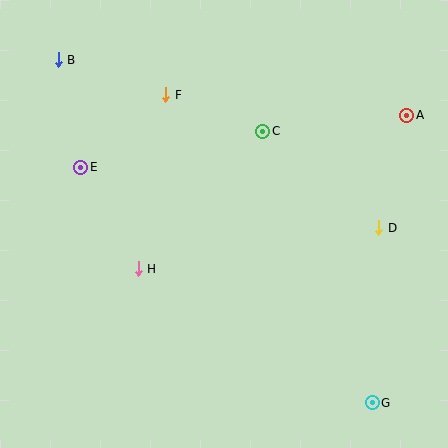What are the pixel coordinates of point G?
Point G is at (372, 403).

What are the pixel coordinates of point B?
Point B is at (58, 60).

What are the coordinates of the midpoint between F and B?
The midpoint between F and B is at (112, 77).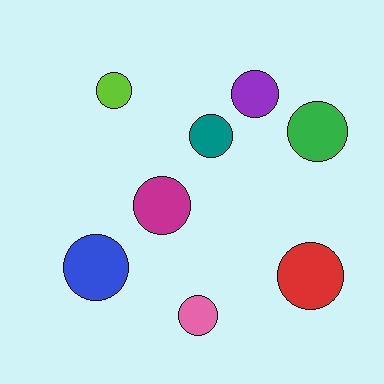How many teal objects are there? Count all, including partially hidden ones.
There is 1 teal object.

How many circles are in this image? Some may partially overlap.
There are 8 circles.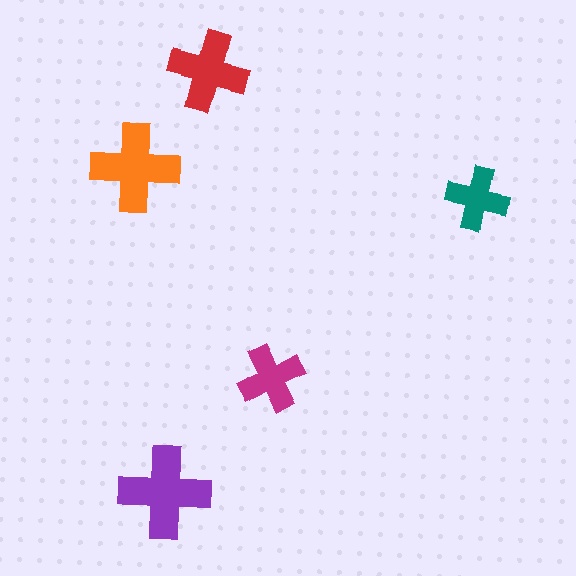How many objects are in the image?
There are 5 objects in the image.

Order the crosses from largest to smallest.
the purple one, the orange one, the red one, the magenta one, the teal one.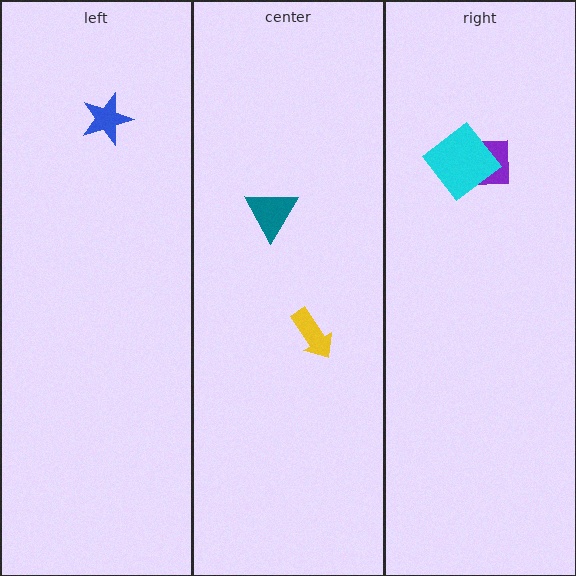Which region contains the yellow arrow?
The center region.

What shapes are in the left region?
The blue star.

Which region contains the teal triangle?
The center region.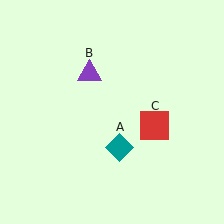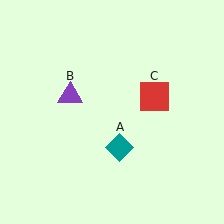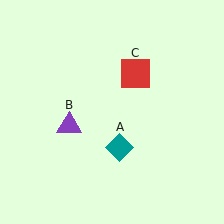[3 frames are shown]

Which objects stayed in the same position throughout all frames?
Teal diamond (object A) remained stationary.